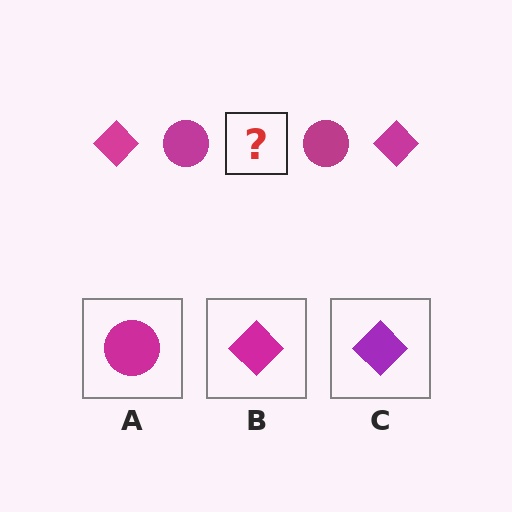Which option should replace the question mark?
Option B.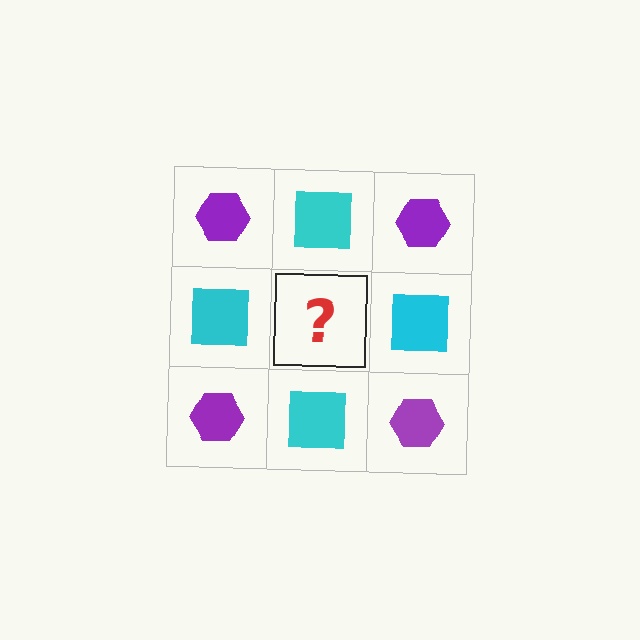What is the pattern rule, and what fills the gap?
The rule is that it alternates purple hexagon and cyan square in a checkerboard pattern. The gap should be filled with a purple hexagon.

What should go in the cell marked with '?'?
The missing cell should contain a purple hexagon.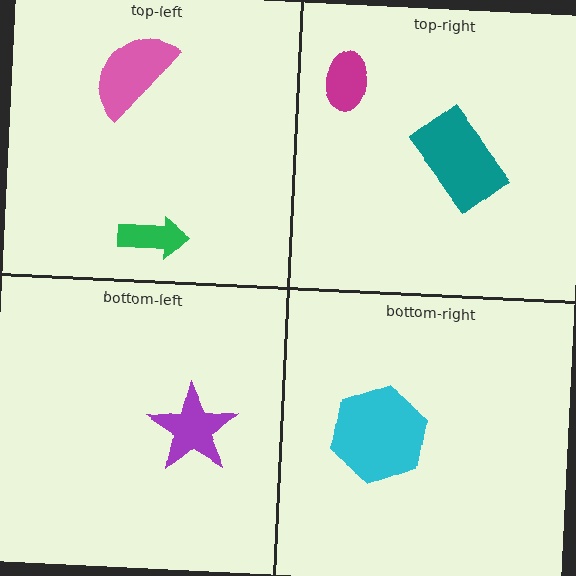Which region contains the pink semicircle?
The top-left region.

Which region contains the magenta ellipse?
The top-right region.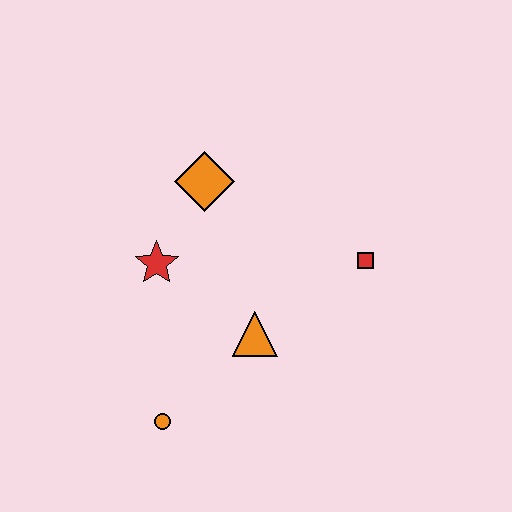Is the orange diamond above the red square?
Yes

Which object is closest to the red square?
The orange triangle is closest to the red square.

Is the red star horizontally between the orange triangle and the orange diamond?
No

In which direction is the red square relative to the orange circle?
The red square is to the right of the orange circle.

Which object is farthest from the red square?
The orange circle is farthest from the red square.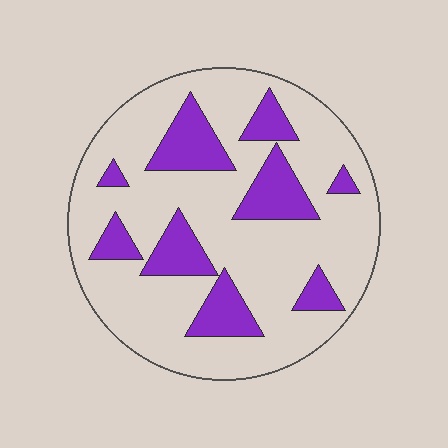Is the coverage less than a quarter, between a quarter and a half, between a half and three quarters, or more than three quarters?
Less than a quarter.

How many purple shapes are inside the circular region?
9.